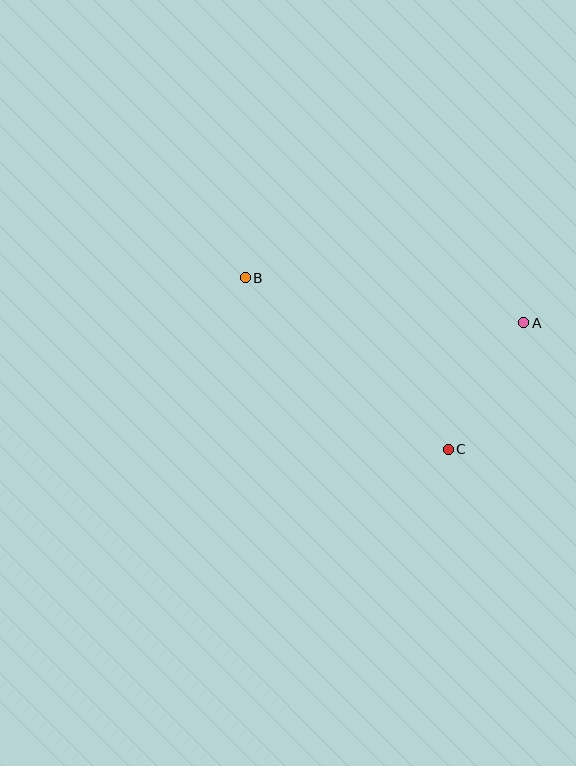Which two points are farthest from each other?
Points A and B are farthest from each other.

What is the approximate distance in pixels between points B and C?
The distance between B and C is approximately 266 pixels.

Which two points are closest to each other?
Points A and C are closest to each other.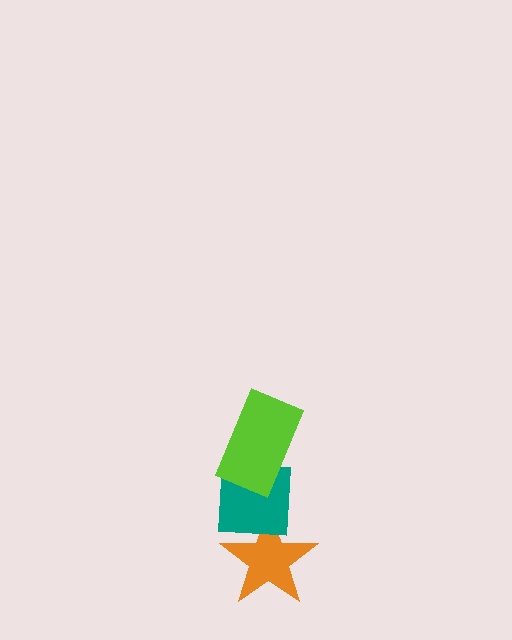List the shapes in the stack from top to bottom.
From top to bottom: the lime rectangle, the teal square, the orange star.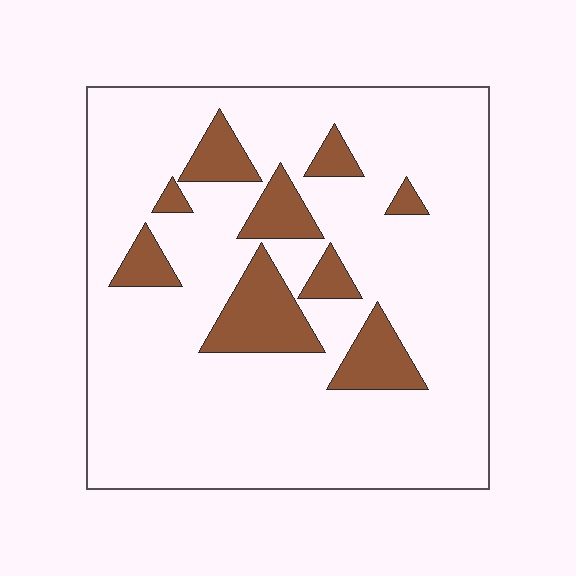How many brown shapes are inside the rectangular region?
9.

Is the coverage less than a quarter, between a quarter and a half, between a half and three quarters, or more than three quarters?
Less than a quarter.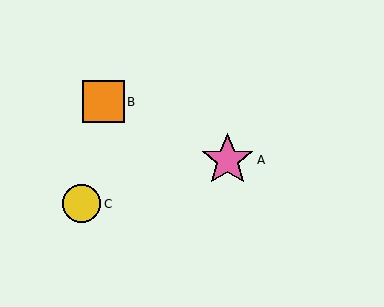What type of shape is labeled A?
Shape A is a pink star.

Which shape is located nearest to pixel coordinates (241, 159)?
The pink star (labeled A) at (227, 160) is nearest to that location.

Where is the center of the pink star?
The center of the pink star is at (227, 160).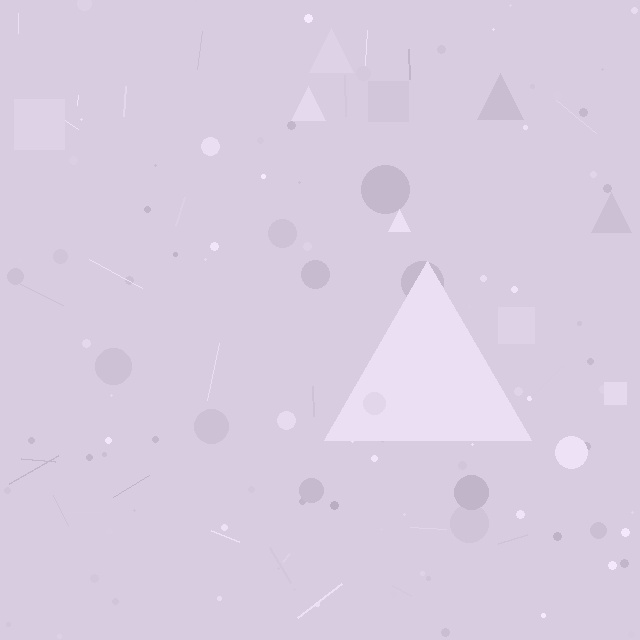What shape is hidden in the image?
A triangle is hidden in the image.